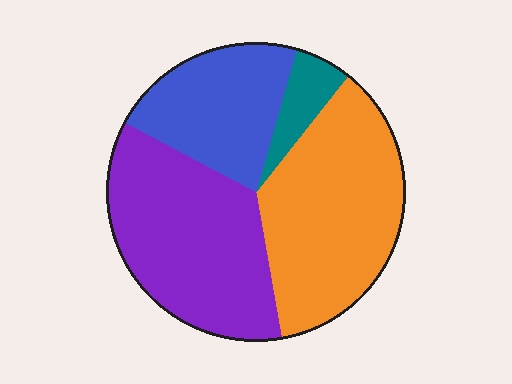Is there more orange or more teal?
Orange.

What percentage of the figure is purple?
Purple takes up about three eighths (3/8) of the figure.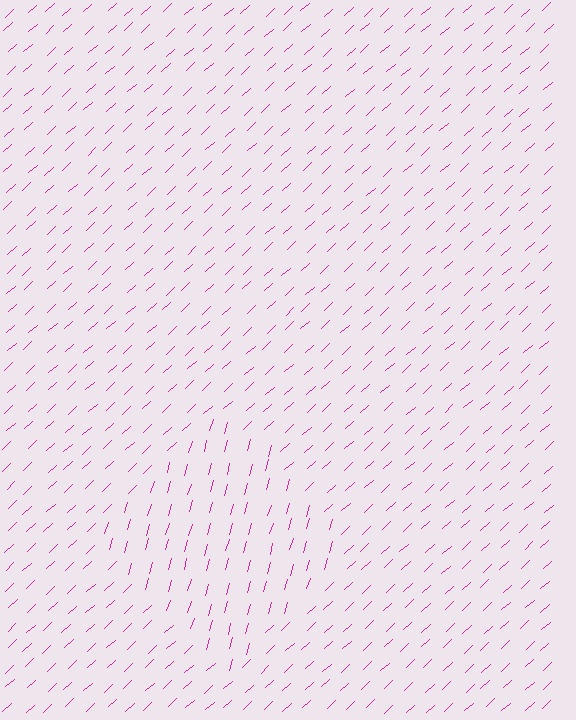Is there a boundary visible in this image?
Yes, there is a texture boundary formed by a change in line orientation.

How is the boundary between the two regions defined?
The boundary is defined purely by a change in line orientation (approximately 32 degrees difference). All lines are the same color and thickness.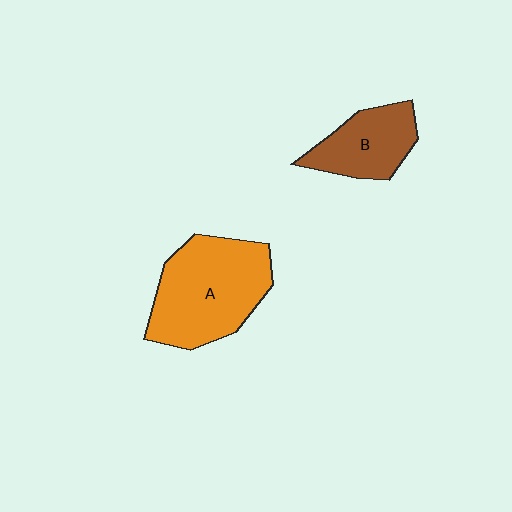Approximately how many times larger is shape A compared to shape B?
Approximately 1.7 times.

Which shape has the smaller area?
Shape B (brown).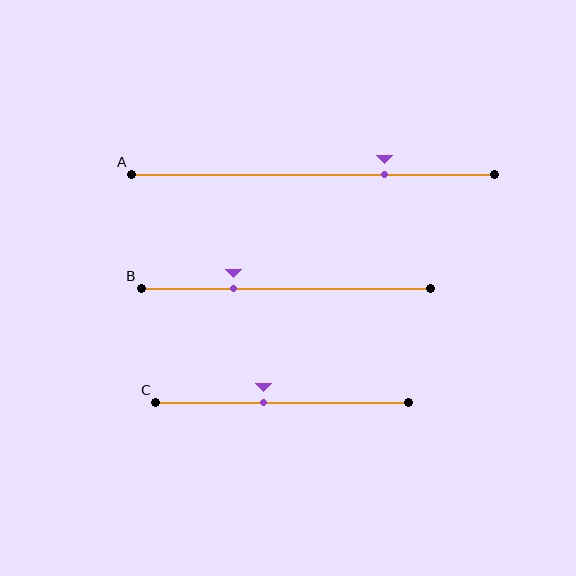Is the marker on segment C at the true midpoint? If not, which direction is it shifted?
No, the marker on segment C is shifted to the left by about 7% of the segment length.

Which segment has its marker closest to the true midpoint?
Segment C has its marker closest to the true midpoint.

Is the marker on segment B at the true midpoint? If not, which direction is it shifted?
No, the marker on segment B is shifted to the left by about 18% of the segment length.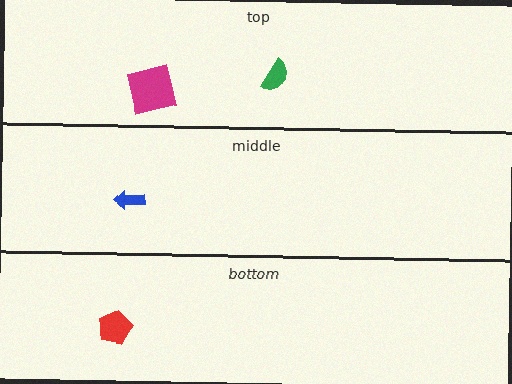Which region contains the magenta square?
The top region.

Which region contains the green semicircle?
The top region.